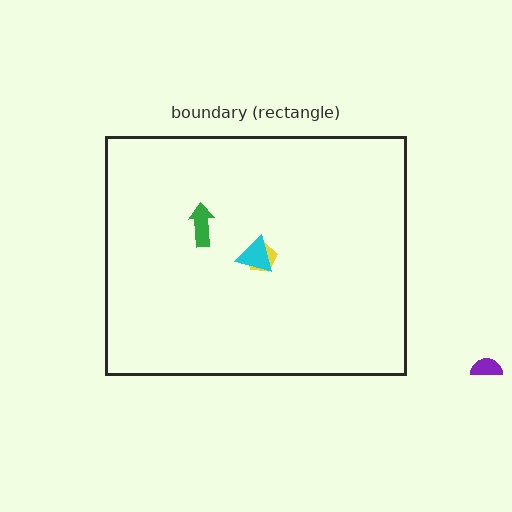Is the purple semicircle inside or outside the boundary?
Outside.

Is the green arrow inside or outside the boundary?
Inside.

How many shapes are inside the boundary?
3 inside, 1 outside.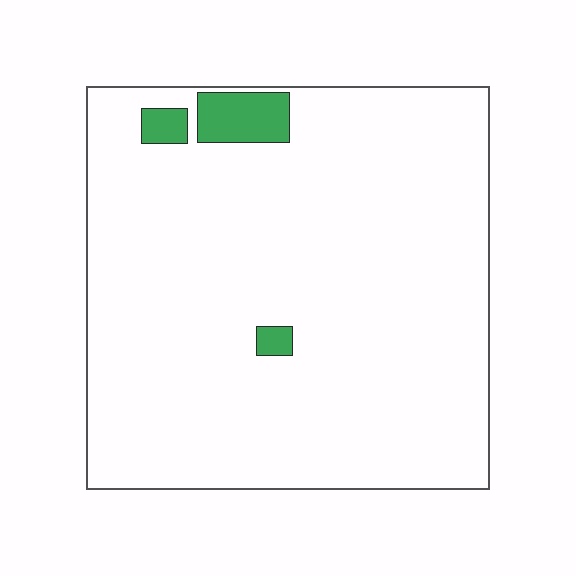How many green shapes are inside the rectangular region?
3.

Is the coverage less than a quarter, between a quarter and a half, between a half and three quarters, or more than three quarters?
Less than a quarter.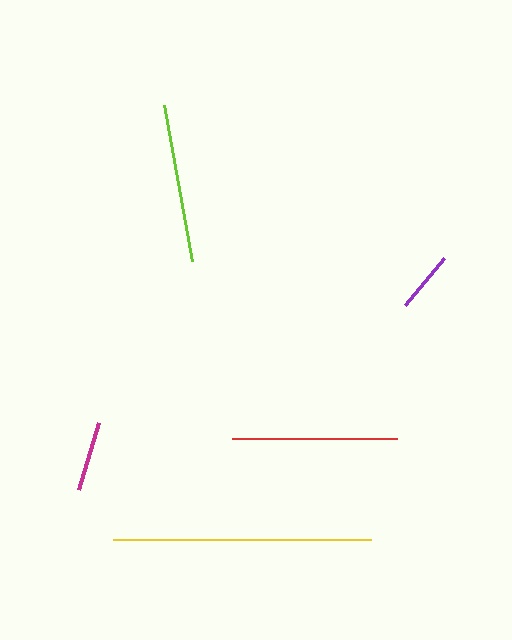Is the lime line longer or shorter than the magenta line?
The lime line is longer than the magenta line.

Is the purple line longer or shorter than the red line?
The red line is longer than the purple line.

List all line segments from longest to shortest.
From longest to shortest: yellow, red, lime, magenta, purple.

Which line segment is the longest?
The yellow line is the longest at approximately 259 pixels.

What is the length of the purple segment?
The purple segment is approximately 61 pixels long.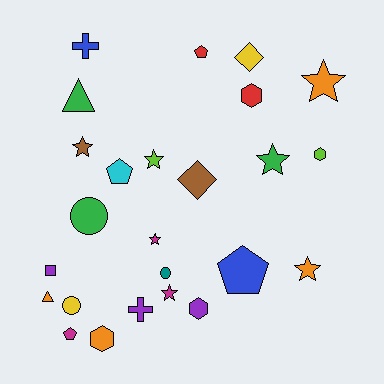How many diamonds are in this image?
There are 2 diamonds.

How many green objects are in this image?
There are 3 green objects.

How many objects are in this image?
There are 25 objects.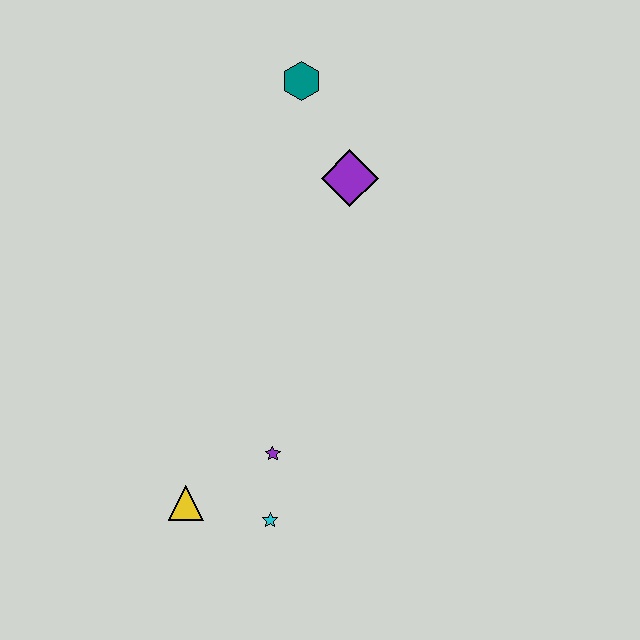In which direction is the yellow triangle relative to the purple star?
The yellow triangle is to the left of the purple star.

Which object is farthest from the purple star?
The teal hexagon is farthest from the purple star.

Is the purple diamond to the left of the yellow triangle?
No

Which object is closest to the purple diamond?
The teal hexagon is closest to the purple diamond.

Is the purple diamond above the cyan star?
Yes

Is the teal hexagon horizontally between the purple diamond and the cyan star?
Yes